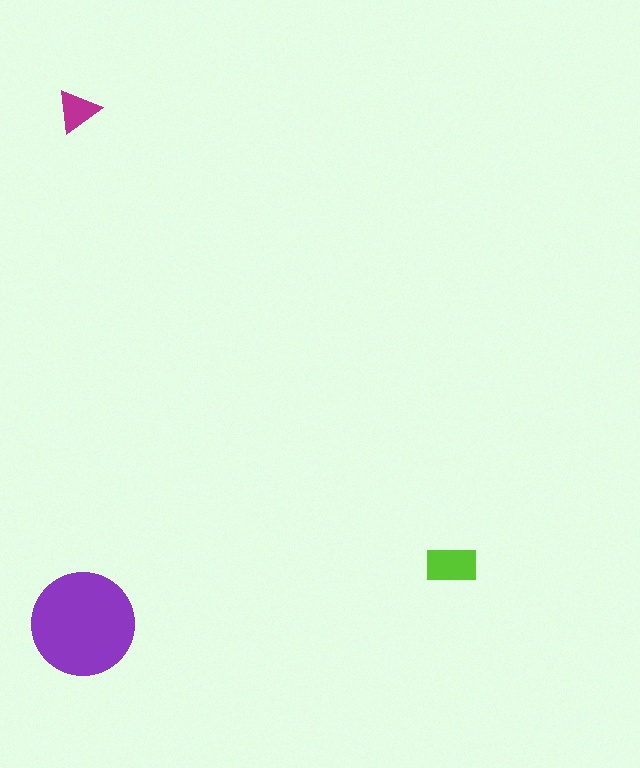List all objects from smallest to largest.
The magenta triangle, the lime rectangle, the purple circle.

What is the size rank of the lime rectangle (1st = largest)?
2nd.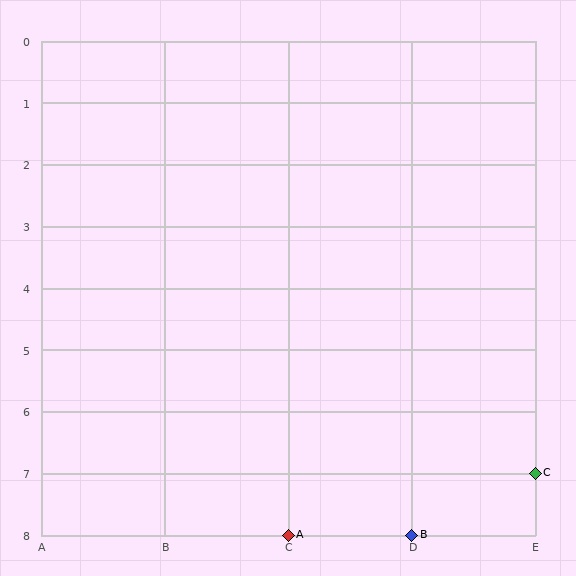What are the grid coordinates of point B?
Point B is at grid coordinates (D, 8).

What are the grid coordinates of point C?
Point C is at grid coordinates (E, 7).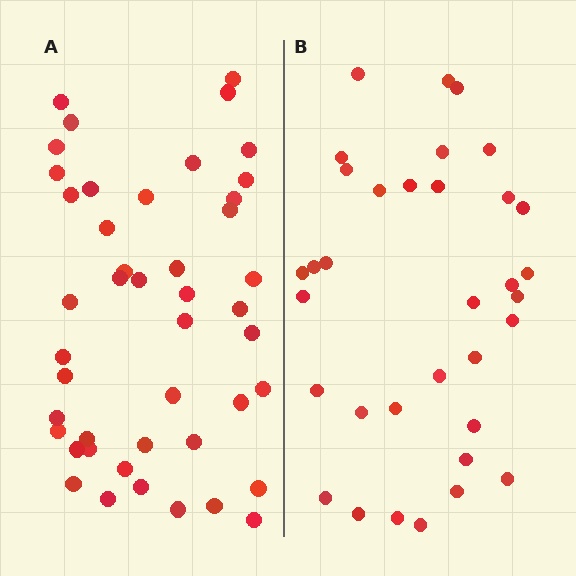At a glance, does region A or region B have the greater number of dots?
Region A (the left region) has more dots.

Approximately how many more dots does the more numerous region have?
Region A has roughly 12 or so more dots than region B.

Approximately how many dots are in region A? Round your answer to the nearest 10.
About 40 dots. (The exact count is 45, which rounds to 40.)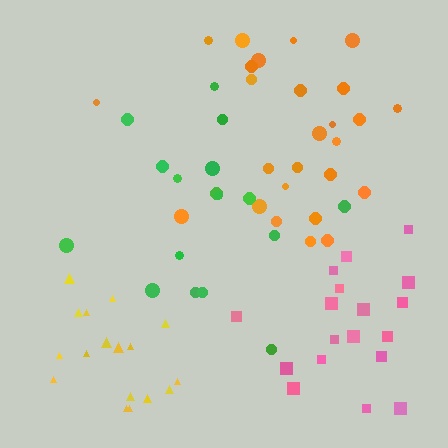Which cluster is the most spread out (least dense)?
Green.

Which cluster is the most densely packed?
Yellow.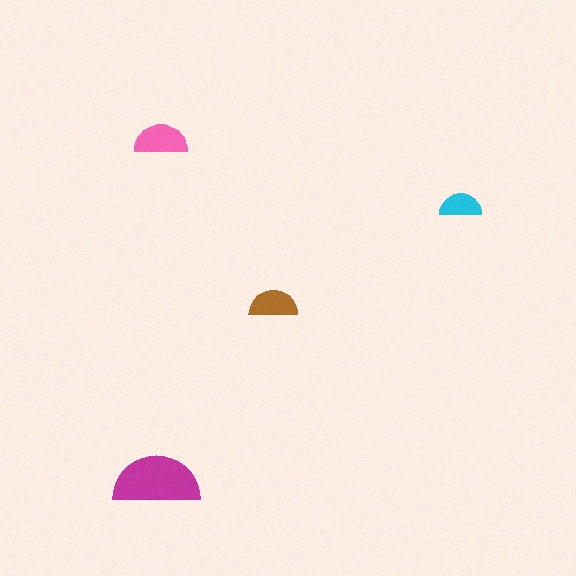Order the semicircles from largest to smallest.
the magenta one, the pink one, the brown one, the cyan one.